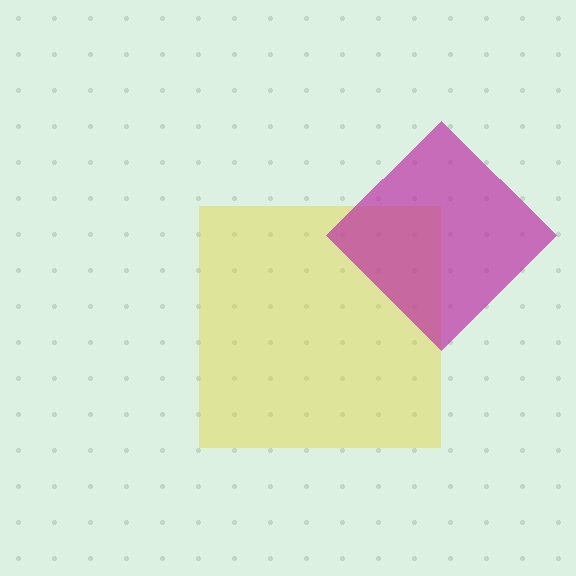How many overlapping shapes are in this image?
There are 2 overlapping shapes in the image.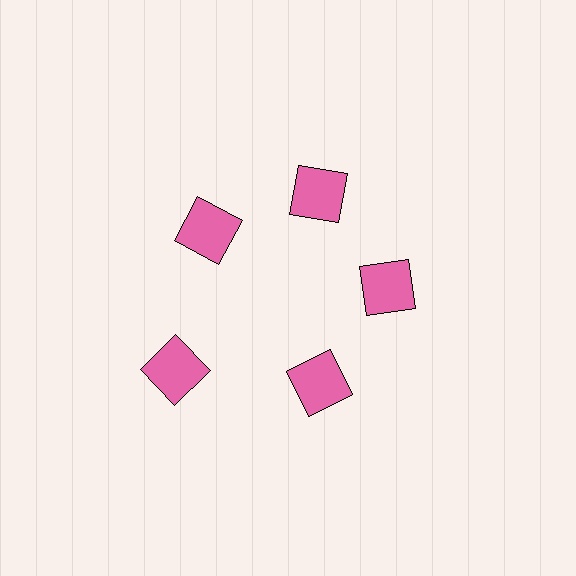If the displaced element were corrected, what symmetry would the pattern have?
It would have 5-fold rotational symmetry — the pattern would map onto itself every 72 degrees.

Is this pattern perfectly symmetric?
No. The 5 pink squares are arranged in a ring, but one element near the 8 o'clock position is pushed outward from the center, breaking the 5-fold rotational symmetry.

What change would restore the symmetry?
The symmetry would be restored by moving it inward, back onto the ring so that all 5 squares sit at equal angles and equal distance from the center.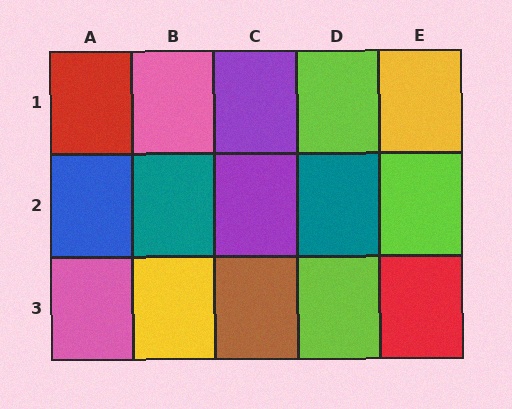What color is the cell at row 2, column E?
Lime.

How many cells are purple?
2 cells are purple.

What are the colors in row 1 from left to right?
Red, pink, purple, lime, yellow.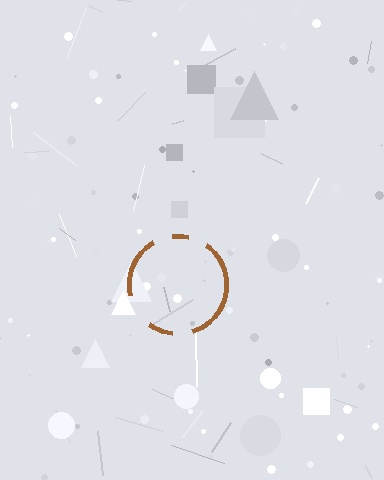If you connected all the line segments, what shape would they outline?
They would outline a circle.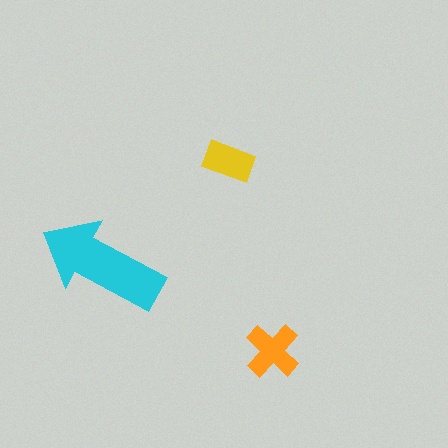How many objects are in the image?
There are 3 objects in the image.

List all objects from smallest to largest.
The yellow rectangle, the orange cross, the cyan arrow.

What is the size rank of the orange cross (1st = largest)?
2nd.